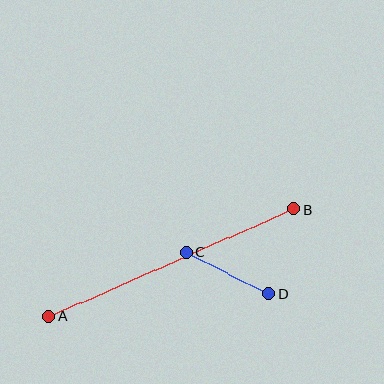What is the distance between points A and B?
The distance is approximately 267 pixels.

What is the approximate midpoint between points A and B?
The midpoint is at approximately (171, 263) pixels.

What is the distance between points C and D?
The distance is approximately 92 pixels.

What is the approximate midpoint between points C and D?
The midpoint is at approximately (227, 273) pixels.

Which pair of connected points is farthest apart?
Points A and B are farthest apart.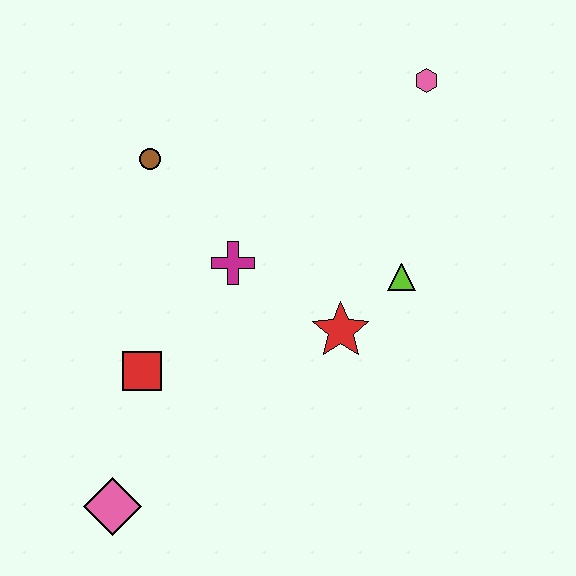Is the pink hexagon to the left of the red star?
No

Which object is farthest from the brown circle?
The pink diamond is farthest from the brown circle.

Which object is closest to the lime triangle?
The red star is closest to the lime triangle.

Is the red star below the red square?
No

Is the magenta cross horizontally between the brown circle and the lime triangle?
Yes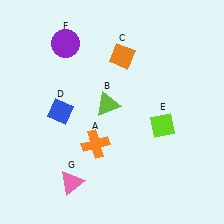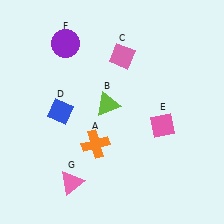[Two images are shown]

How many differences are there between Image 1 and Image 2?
There are 2 differences between the two images.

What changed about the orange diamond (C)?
In Image 1, C is orange. In Image 2, it changed to pink.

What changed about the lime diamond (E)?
In Image 1, E is lime. In Image 2, it changed to pink.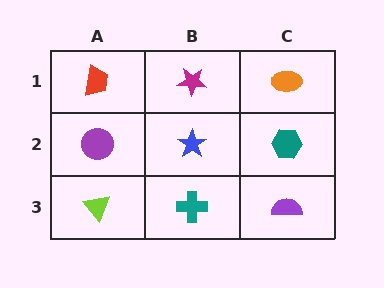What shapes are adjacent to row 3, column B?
A blue star (row 2, column B), a lime triangle (row 3, column A), a purple semicircle (row 3, column C).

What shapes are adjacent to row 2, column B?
A magenta star (row 1, column B), a teal cross (row 3, column B), a purple circle (row 2, column A), a teal hexagon (row 2, column C).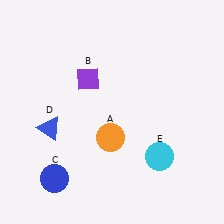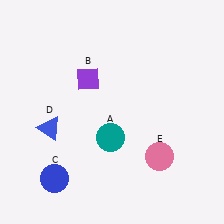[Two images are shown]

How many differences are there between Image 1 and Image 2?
There are 2 differences between the two images.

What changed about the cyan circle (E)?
In Image 1, E is cyan. In Image 2, it changed to pink.